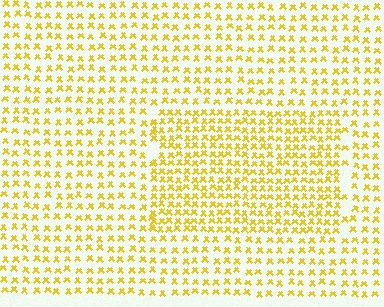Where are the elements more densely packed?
The elements are more densely packed inside the rectangle boundary.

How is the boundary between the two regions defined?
The boundary is defined by a change in element density (approximately 1.6x ratio). All elements are the same color, size, and shape.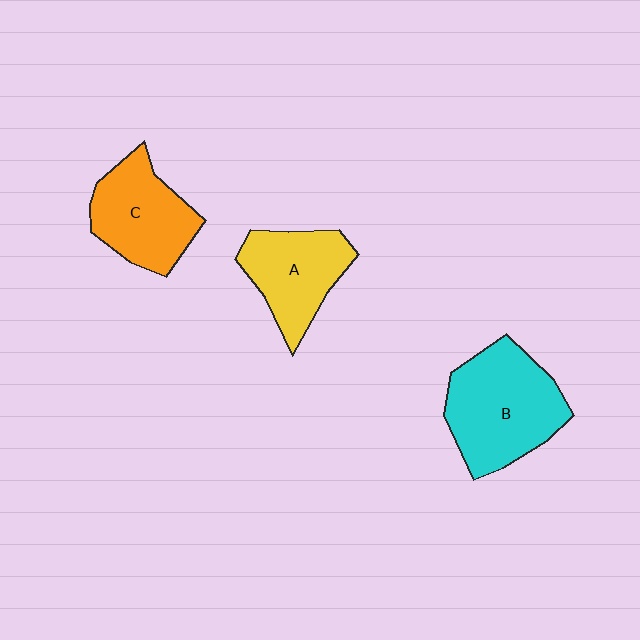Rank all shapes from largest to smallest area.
From largest to smallest: B (cyan), C (orange), A (yellow).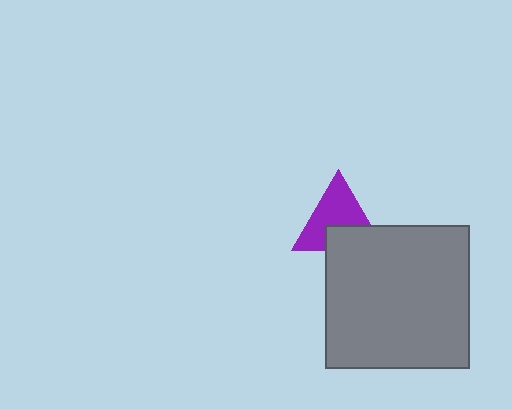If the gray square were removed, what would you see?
You would see the complete purple triangle.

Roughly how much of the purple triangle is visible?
Most of it is visible (roughly 65%).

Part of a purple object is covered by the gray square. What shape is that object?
It is a triangle.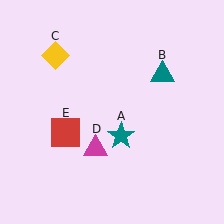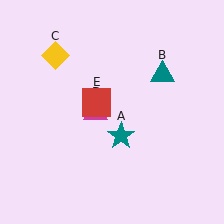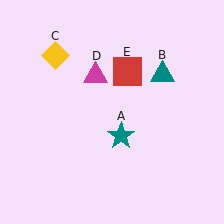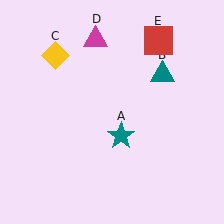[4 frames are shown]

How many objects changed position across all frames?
2 objects changed position: magenta triangle (object D), red square (object E).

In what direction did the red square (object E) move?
The red square (object E) moved up and to the right.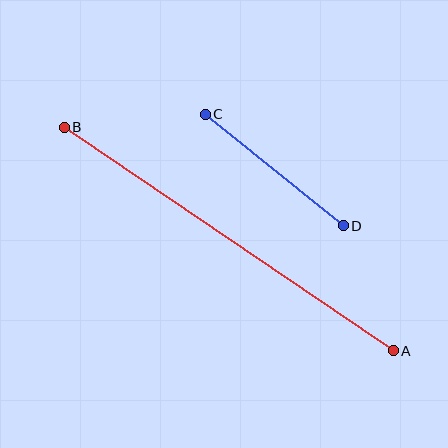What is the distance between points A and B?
The distance is approximately 398 pixels.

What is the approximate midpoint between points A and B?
The midpoint is at approximately (229, 239) pixels.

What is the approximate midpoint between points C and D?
The midpoint is at approximately (274, 170) pixels.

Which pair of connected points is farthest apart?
Points A and B are farthest apart.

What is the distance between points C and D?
The distance is approximately 177 pixels.